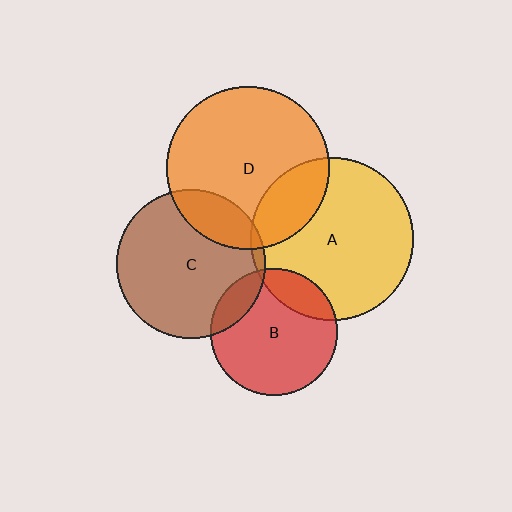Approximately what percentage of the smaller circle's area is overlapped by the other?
Approximately 15%.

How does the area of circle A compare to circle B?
Approximately 1.7 times.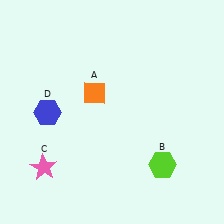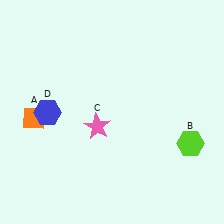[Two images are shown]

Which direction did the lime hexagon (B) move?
The lime hexagon (B) moved right.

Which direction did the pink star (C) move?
The pink star (C) moved right.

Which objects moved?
The objects that moved are: the orange diamond (A), the lime hexagon (B), the pink star (C).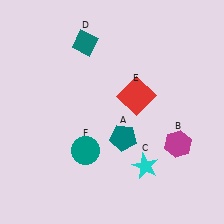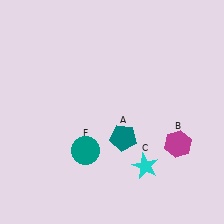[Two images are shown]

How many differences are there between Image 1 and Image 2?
There are 2 differences between the two images.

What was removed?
The red square (E), the teal diamond (D) were removed in Image 2.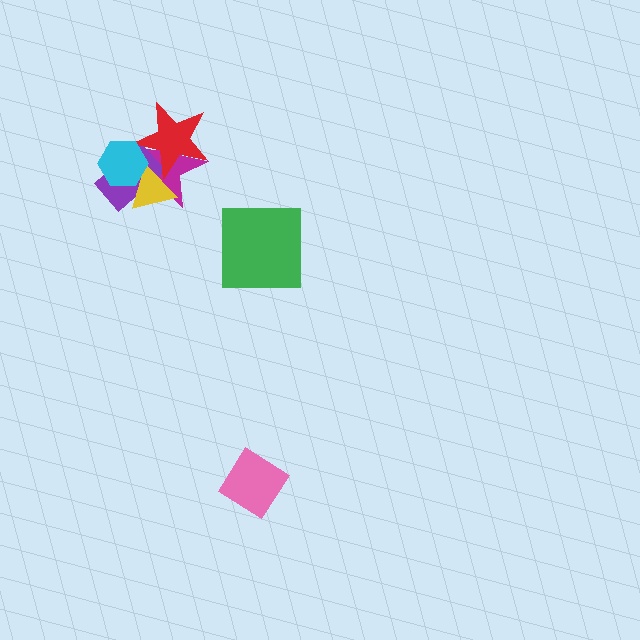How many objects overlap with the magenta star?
4 objects overlap with the magenta star.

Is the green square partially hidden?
No, no other shape covers it.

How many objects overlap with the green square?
0 objects overlap with the green square.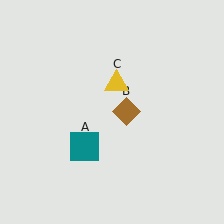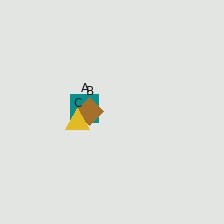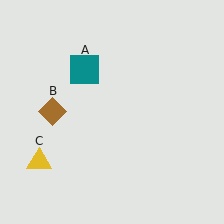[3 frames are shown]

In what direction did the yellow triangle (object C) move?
The yellow triangle (object C) moved down and to the left.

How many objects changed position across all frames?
3 objects changed position: teal square (object A), brown diamond (object B), yellow triangle (object C).